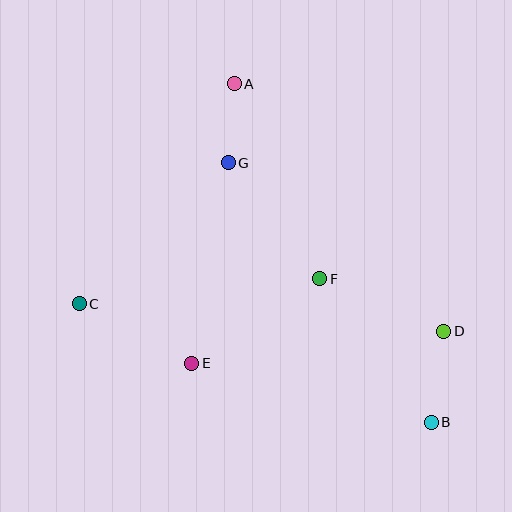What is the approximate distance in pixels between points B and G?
The distance between B and G is approximately 330 pixels.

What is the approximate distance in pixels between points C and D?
The distance between C and D is approximately 365 pixels.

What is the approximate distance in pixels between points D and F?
The distance between D and F is approximately 135 pixels.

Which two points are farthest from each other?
Points A and B are farthest from each other.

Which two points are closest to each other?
Points A and G are closest to each other.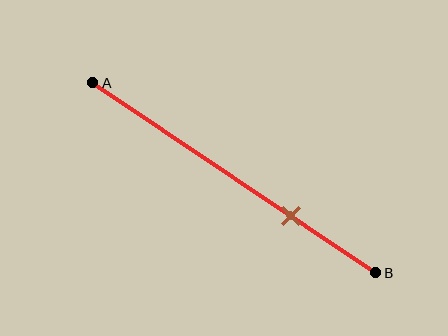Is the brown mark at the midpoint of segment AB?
No, the mark is at about 70% from A, not at the 50% midpoint.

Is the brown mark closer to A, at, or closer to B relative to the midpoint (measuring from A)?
The brown mark is closer to point B than the midpoint of segment AB.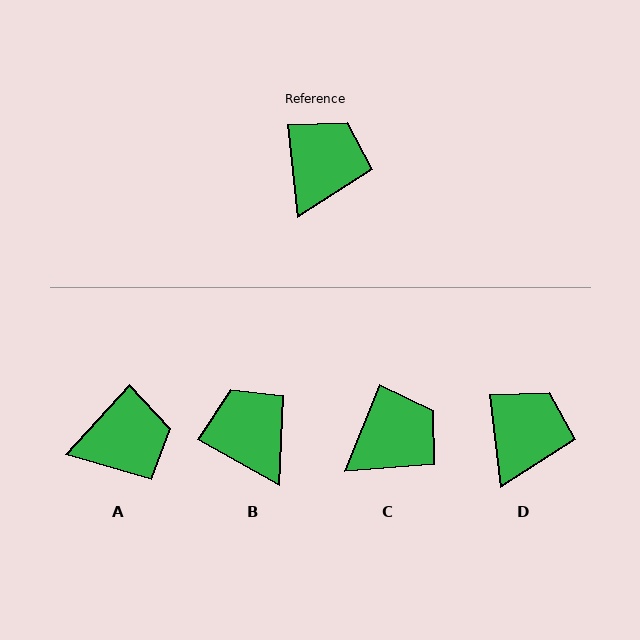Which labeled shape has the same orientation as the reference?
D.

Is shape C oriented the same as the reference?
No, it is off by about 28 degrees.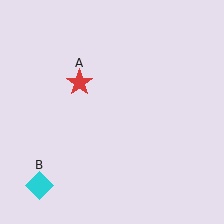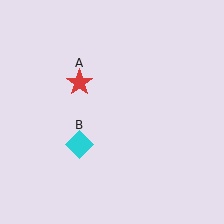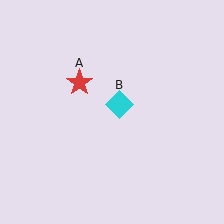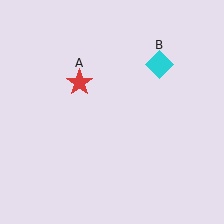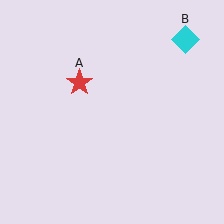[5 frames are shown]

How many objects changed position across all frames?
1 object changed position: cyan diamond (object B).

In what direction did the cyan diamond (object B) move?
The cyan diamond (object B) moved up and to the right.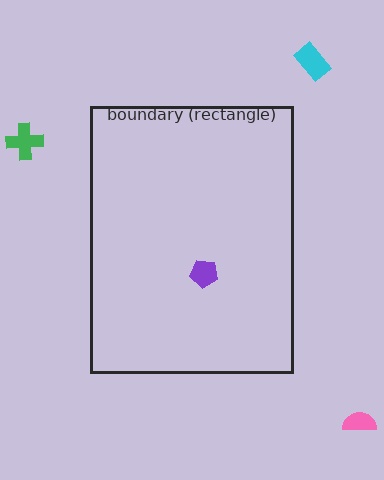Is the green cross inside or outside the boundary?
Outside.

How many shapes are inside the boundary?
1 inside, 3 outside.